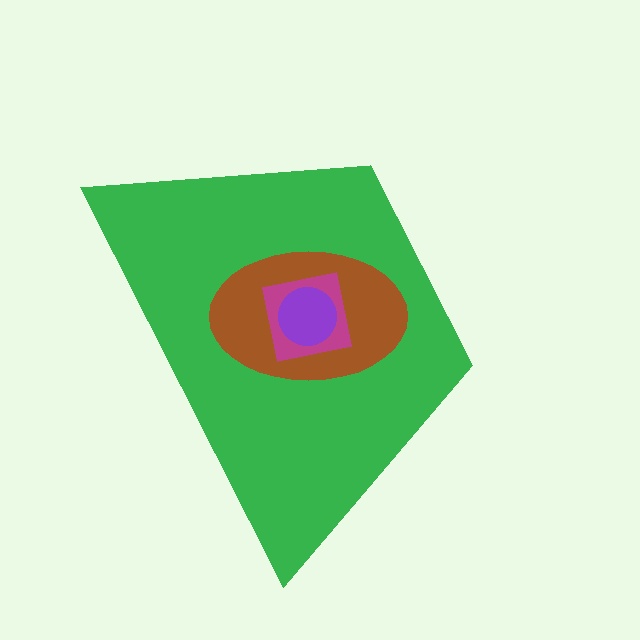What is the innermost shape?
The purple circle.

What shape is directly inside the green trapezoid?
The brown ellipse.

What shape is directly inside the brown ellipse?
The magenta square.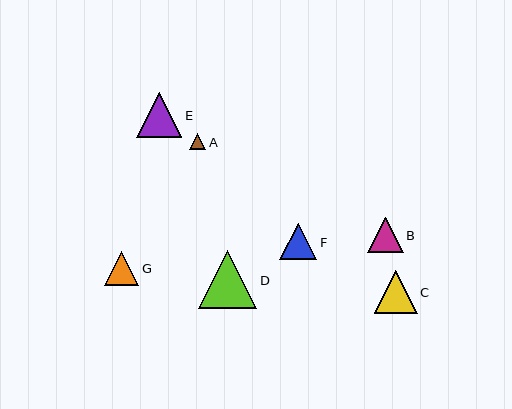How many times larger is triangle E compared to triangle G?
Triangle E is approximately 1.3 times the size of triangle G.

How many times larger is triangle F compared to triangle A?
Triangle F is approximately 2.3 times the size of triangle A.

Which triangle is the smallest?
Triangle A is the smallest with a size of approximately 16 pixels.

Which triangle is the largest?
Triangle D is the largest with a size of approximately 58 pixels.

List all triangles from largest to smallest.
From largest to smallest: D, E, C, F, B, G, A.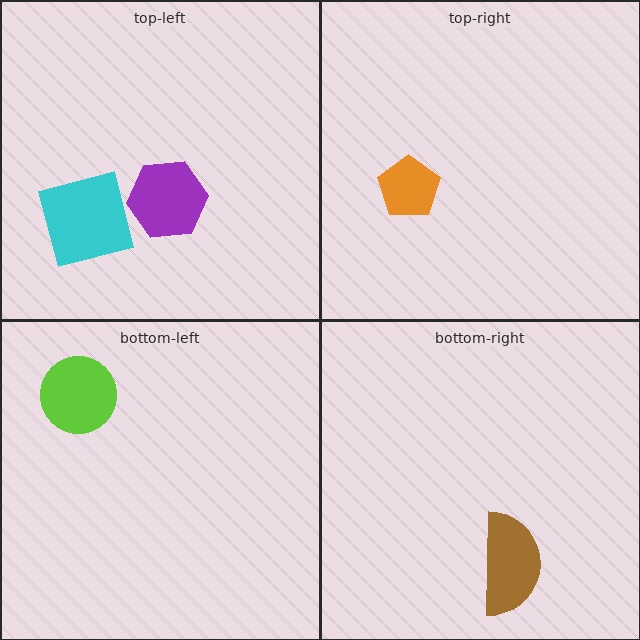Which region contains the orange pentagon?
The top-right region.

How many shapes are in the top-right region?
1.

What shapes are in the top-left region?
The purple hexagon, the cyan square.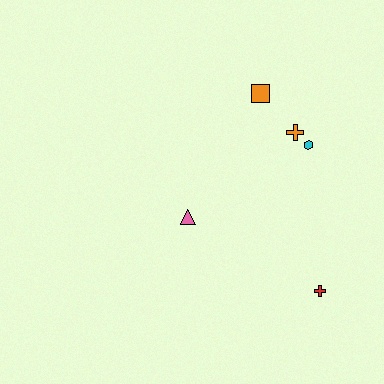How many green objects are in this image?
There are no green objects.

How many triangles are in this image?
There is 1 triangle.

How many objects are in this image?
There are 5 objects.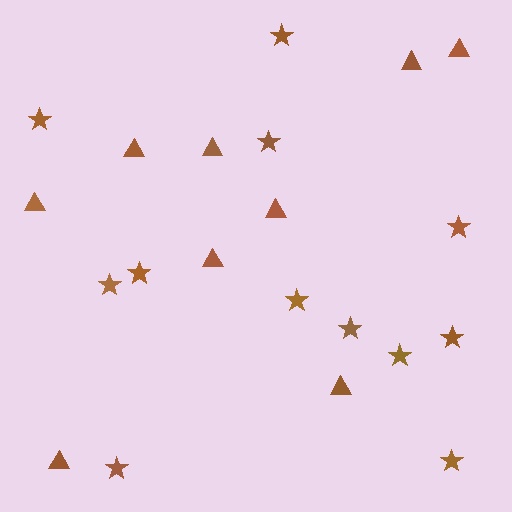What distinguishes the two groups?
There are 2 groups: one group of triangles (9) and one group of stars (12).